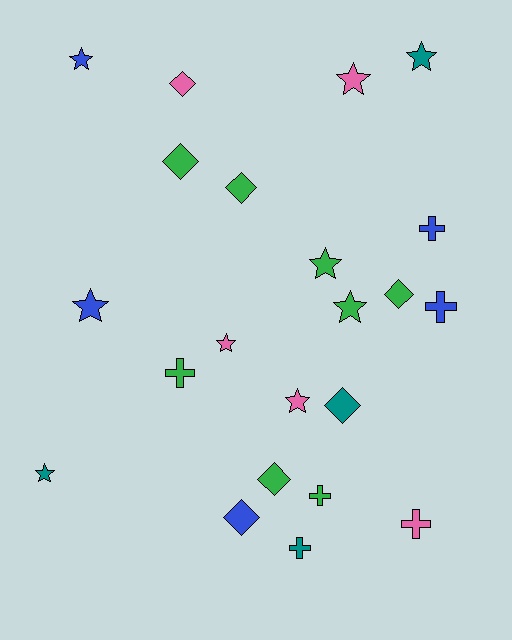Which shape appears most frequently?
Star, with 9 objects.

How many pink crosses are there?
There is 1 pink cross.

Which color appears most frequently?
Green, with 8 objects.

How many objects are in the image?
There are 22 objects.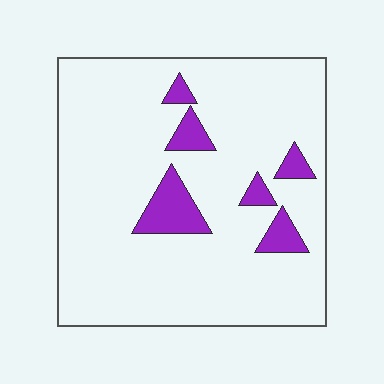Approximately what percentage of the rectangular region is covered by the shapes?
Approximately 10%.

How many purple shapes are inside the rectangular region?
6.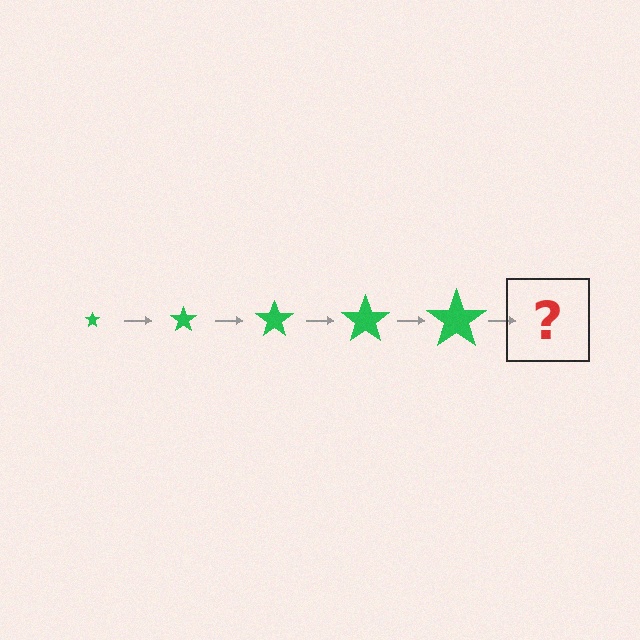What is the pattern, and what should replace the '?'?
The pattern is that the star gets progressively larger each step. The '?' should be a green star, larger than the previous one.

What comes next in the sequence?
The next element should be a green star, larger than the previous one.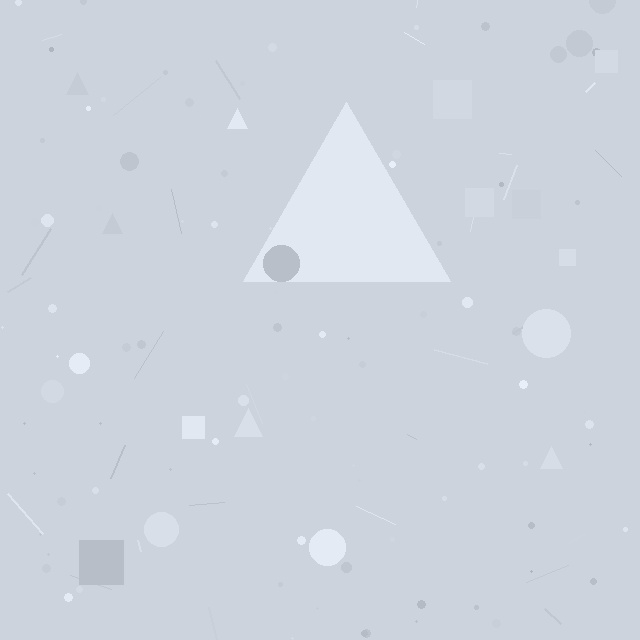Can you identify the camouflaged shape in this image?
The camouflaged shape is a triangle.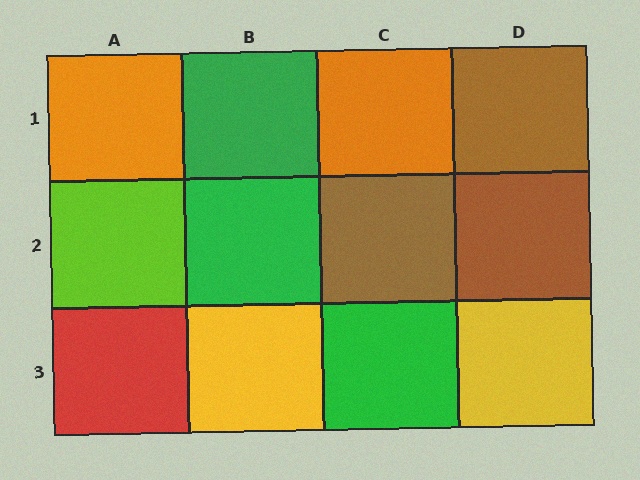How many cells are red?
1 cell is red.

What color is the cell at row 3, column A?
Red.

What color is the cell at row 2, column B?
Green.